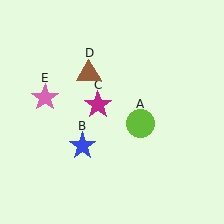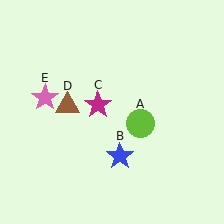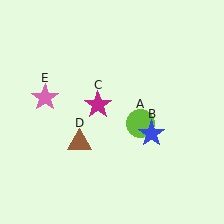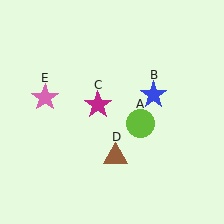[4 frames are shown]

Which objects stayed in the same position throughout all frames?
Lime circle (object A) and magenta star (object C) and pink star (object E) remained stationary.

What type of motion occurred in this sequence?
The blue star (object B), brown triangle (object D) rotated counterclockwise around the center of the scene.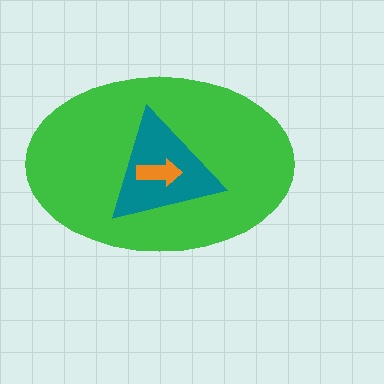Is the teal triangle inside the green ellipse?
Yes.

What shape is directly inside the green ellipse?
The teal triangle.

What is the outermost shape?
The green ellipse.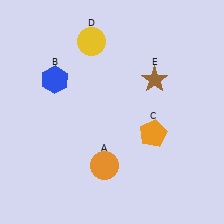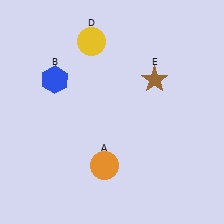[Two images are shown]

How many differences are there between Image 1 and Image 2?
There is 1 difference between the two images.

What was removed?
The orange pentagon (C) was removed in Image 2.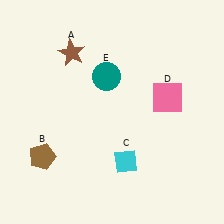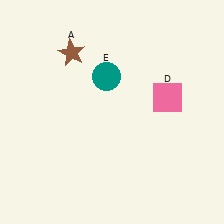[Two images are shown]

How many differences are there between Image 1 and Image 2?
There are 2 differences between the two images.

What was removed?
The cyan diamond (C), the brown pentagon (B) were removed in Image 2.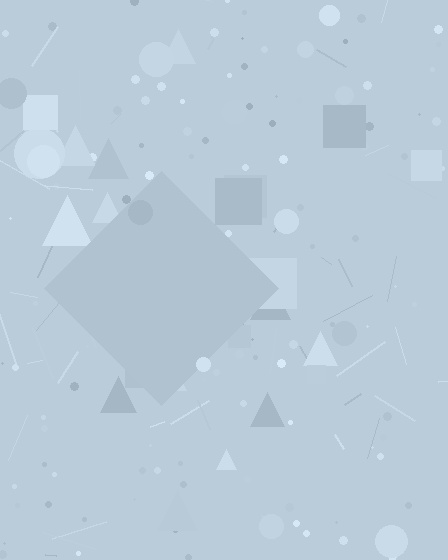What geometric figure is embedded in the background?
A diamond is embedded in the background.